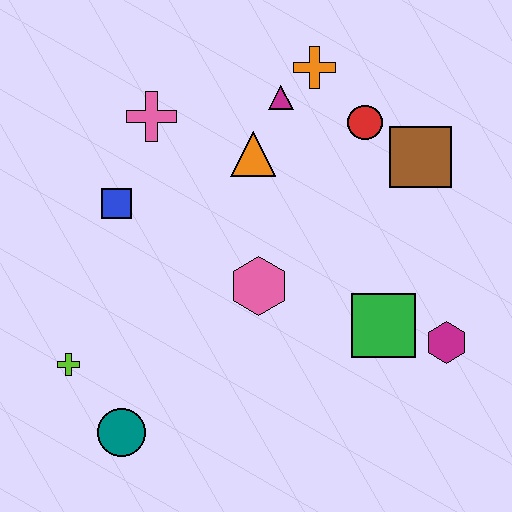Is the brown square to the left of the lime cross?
No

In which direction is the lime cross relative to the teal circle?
The lime cross is above the teal circle.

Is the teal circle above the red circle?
No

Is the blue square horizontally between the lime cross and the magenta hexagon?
Yes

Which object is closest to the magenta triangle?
The orange cross is closest to the magenta triangle.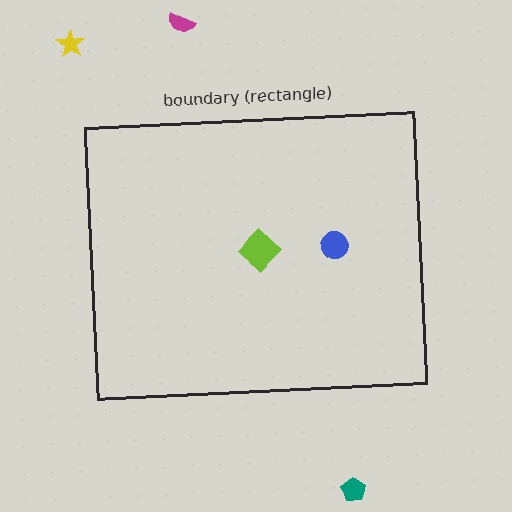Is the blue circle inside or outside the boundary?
Inside.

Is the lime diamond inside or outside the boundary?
Inside.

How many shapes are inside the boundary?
2 inside, 3 outside.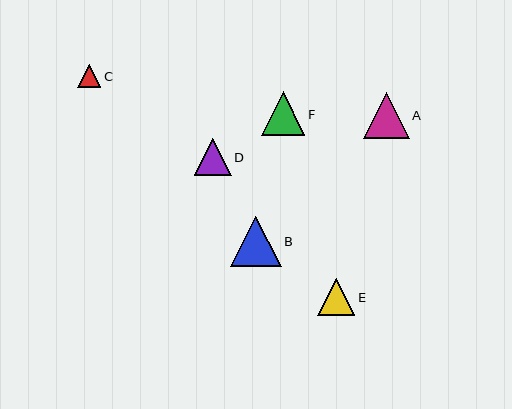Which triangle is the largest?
Triangle B is the largest with a size of approximately 50 pixels.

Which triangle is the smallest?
Triangle C is the smallest with a size of approximately 23 pixels.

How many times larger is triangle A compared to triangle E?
Triangle A is approximately 1.2 times the size of triangle E.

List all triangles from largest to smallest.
From largest to smallest: B, A, F, D, E, C.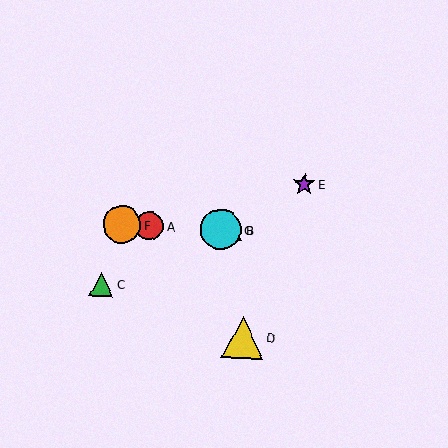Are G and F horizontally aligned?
Yes, both are at y≈229.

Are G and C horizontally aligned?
No, G is at y≈229 and C is at y≈284.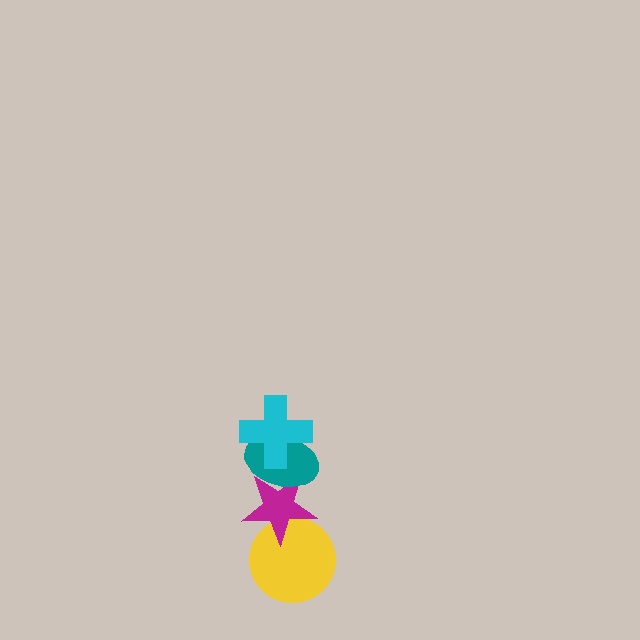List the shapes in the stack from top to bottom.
From top to bottom: the cyan cross, the teal ellipse, the magenta star, the yellow circle.